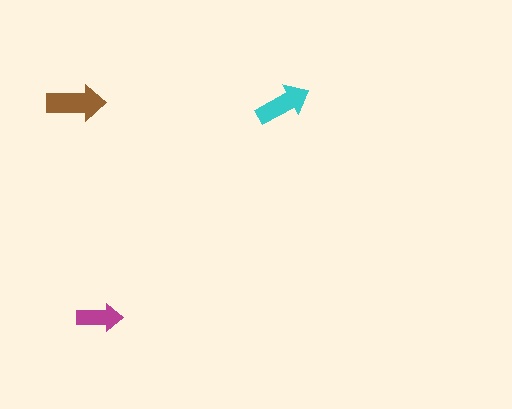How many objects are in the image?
There are 3 objects in the image.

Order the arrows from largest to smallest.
the brown one, the cyan one, the magenta one.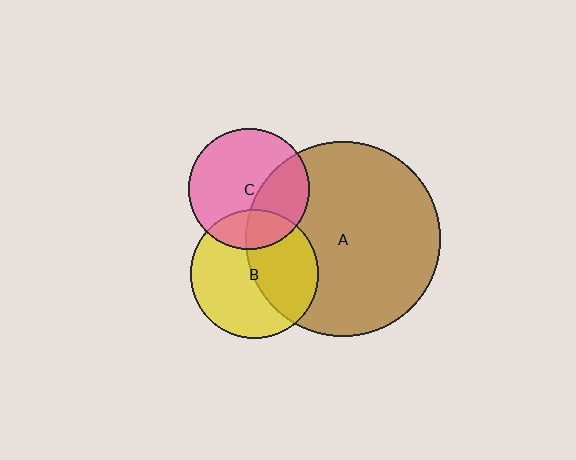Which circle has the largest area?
Circle A (brown).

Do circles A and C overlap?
Yes.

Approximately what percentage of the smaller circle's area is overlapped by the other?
Approximately 35%.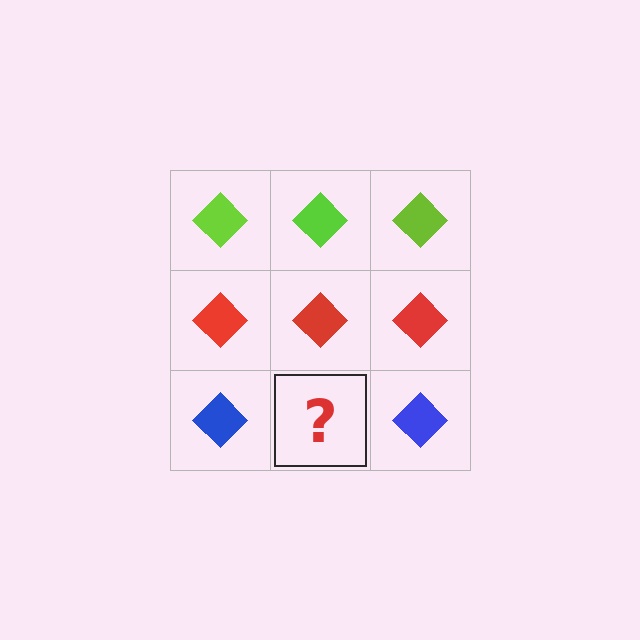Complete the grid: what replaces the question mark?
The question mark should be replaced with a blue diamond.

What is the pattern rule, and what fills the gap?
The rule is that each row has a consistent color. The gap should be filled with a blue diamond.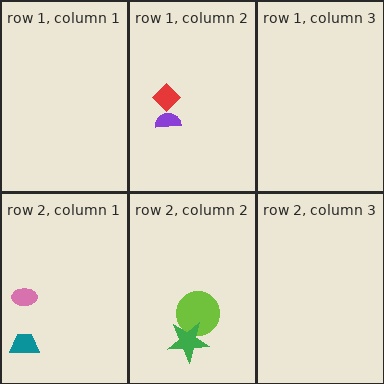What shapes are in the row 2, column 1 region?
The pink ellipse, the teal trapezoid.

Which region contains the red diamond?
The row 1, column 2 region.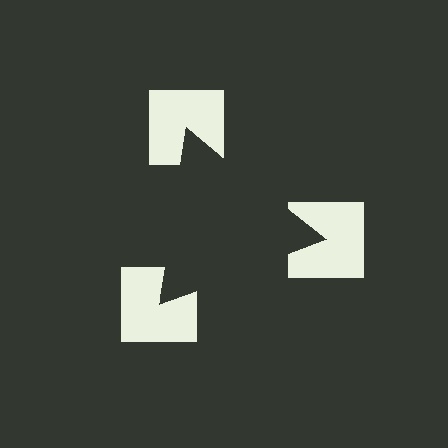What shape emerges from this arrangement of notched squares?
An illusory triangle — its edges are inferred from the aligned wedge cuts in the notched squares, not physically drawn.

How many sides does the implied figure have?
3 sides.